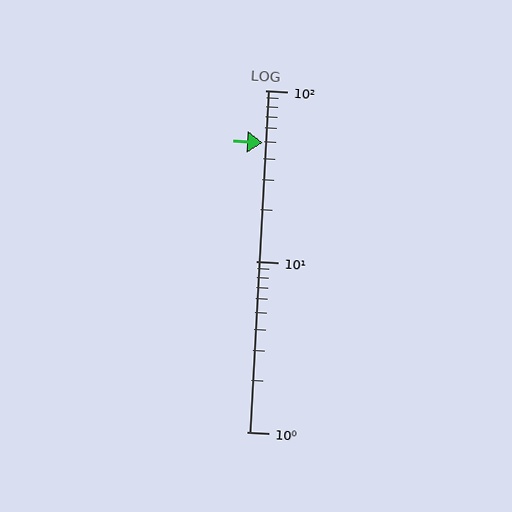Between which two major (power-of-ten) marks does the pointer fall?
The pointer is between 10 and 100.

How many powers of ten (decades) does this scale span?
The scale spans 2 decades, from 1 to 100.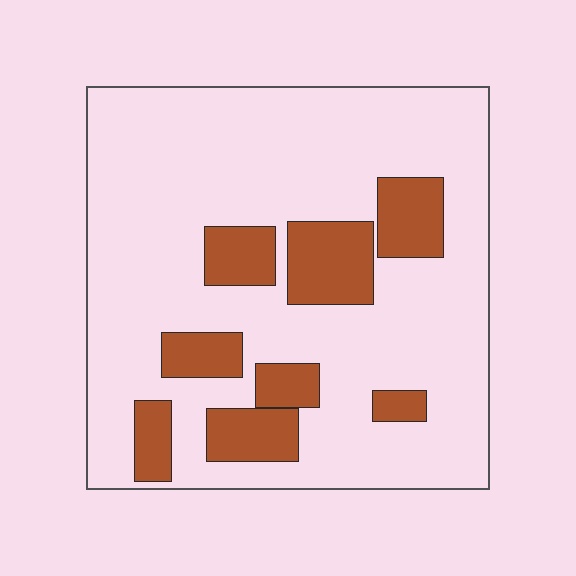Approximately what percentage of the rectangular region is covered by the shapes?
Approximately 20%.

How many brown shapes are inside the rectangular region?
8.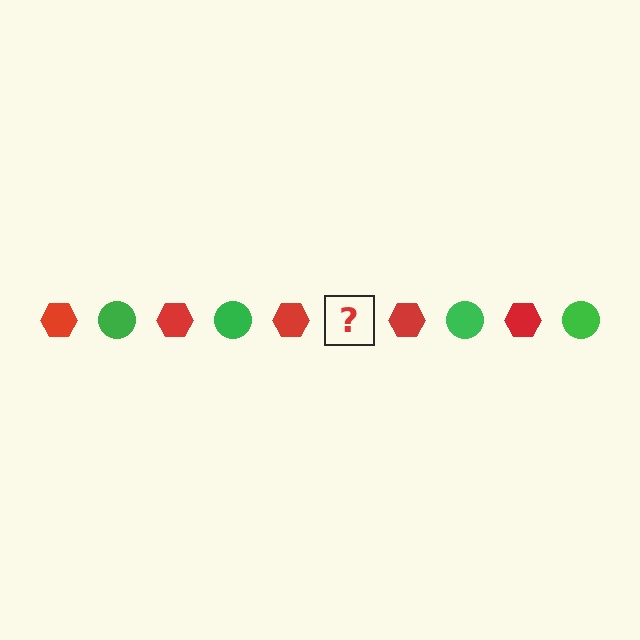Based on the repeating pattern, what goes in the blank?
The blank should be a green circle.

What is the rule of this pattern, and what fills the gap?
The rule is that the pattern alternates between red hexagon and green circle. The gap should be filled with a green circle.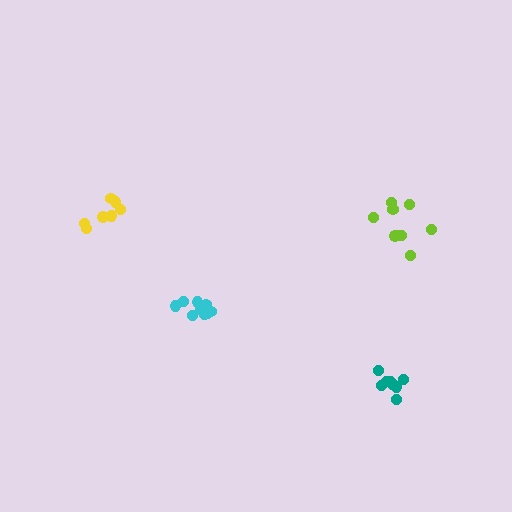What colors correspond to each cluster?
The clusters are colored: lime, yellow, cyan, teal.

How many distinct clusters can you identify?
There are 4 distinct clusters.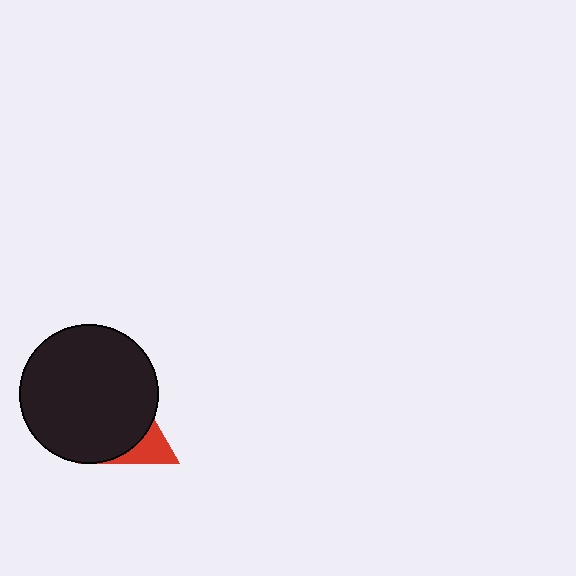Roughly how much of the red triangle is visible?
A small part of it is visible (roughly 30%).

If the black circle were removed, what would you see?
You would see the complete red triangle.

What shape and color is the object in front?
The object in front is a black circle.